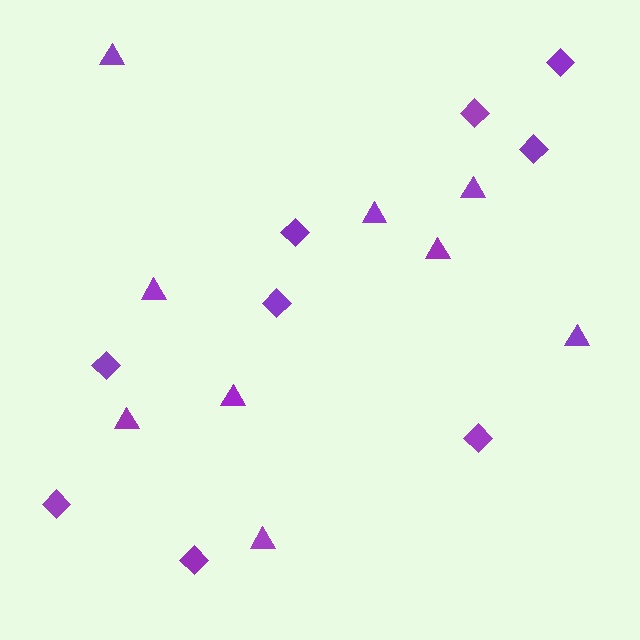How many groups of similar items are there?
There are 2 groups: one group of triangles (9) and one group of diamonds (9).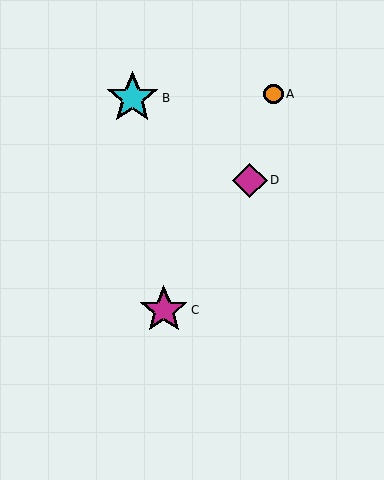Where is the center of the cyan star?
The center of the cyan star is at (132, 98).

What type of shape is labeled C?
Shape C is a magenta star.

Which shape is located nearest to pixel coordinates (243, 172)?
The magenta diamond (labeled D) at (250, 180) is nearest to that location.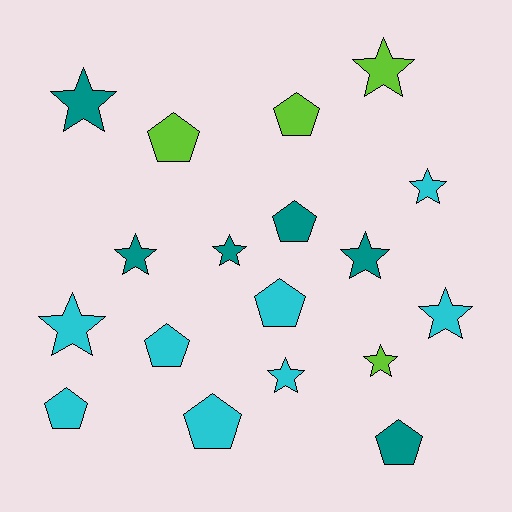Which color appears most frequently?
Cyan, with 8 objects.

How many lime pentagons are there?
There are 2 lime pentagons.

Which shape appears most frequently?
Star, with 10 objects.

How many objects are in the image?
There are 18 objects.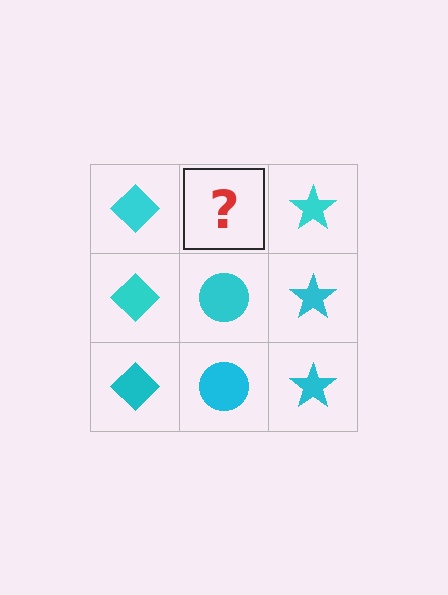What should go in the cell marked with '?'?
The missing cell should contain a cyan circle.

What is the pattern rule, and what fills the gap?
The rule is that each column has a consistent shape. The gap should be filled with a cyan circle.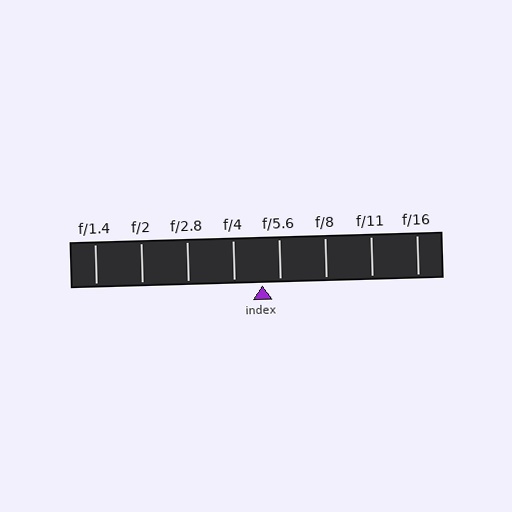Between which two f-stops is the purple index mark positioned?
The index mark is between f/4 and f/5.6.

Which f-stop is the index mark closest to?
The index mark is closest to f/5.6.